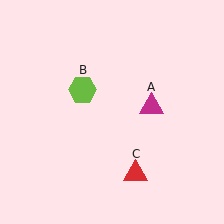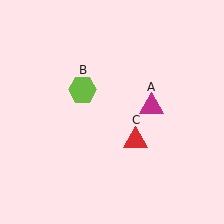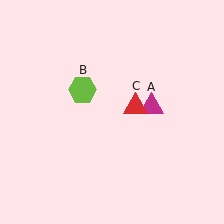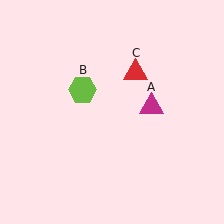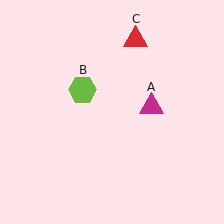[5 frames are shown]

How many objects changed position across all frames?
1 object changed position: red triangle (object C).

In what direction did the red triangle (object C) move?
The red triangle (object C) moved up.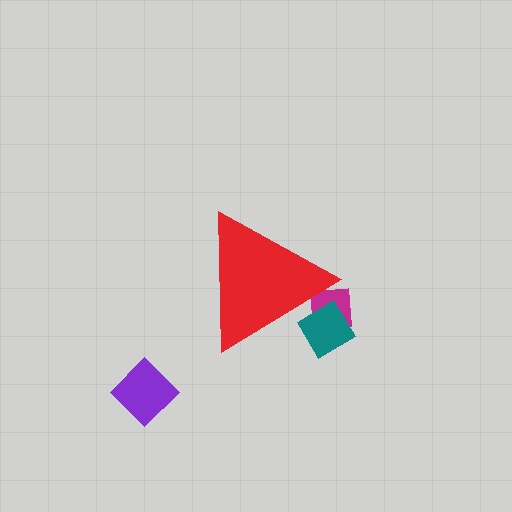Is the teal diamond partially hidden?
Yes, the teal diamond is partially hidden behind the red triangle.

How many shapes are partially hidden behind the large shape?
2 shapes are partially hidden.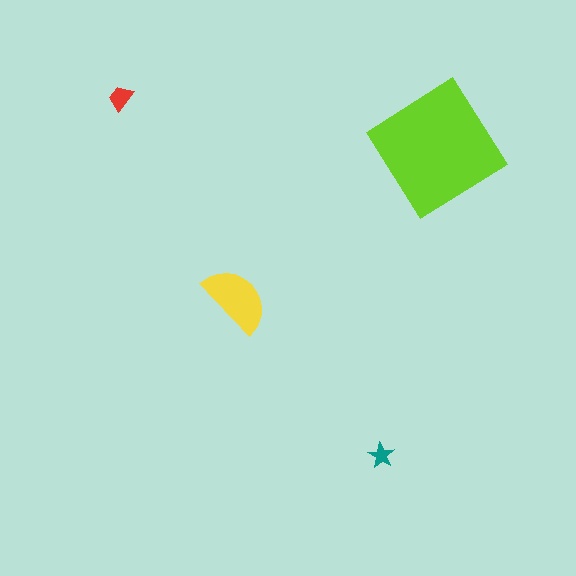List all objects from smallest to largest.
The teal star, the red trapezoid, the yellow semicircle, the lime diamond.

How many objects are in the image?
There are 4 objects in the image.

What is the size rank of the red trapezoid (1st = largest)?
3rd.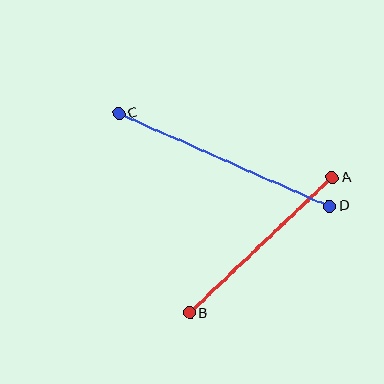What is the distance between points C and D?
The distance is approximately 230 pixels.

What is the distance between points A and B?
The distance is approximately 197 pixels.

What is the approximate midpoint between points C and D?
The midpoint is at approximately (224, 160) pixels.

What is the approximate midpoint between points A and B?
The midpoint is at approximately (261, 245) pixels.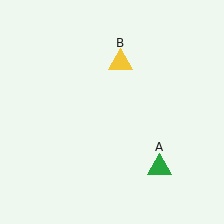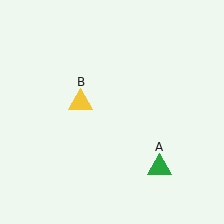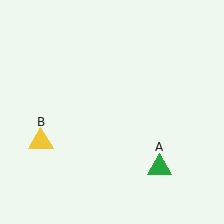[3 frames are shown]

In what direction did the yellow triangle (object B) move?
The yellow triangle (object B) moved down and to the left.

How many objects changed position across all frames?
1 object changed position: yellow triangle (object B).